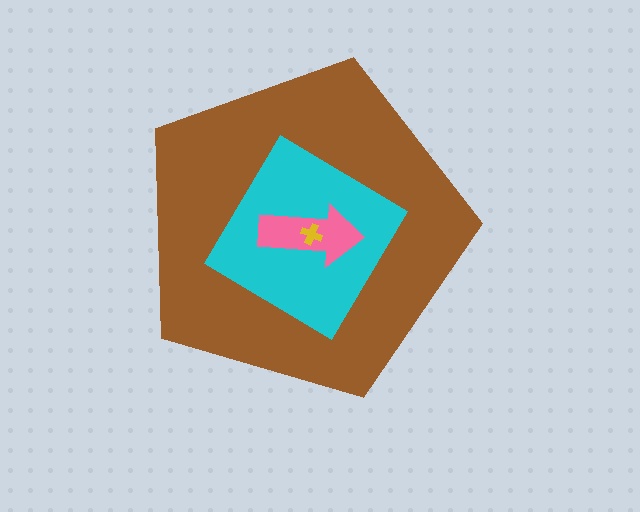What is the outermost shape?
The brown pentagon.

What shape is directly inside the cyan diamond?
The pink arrow.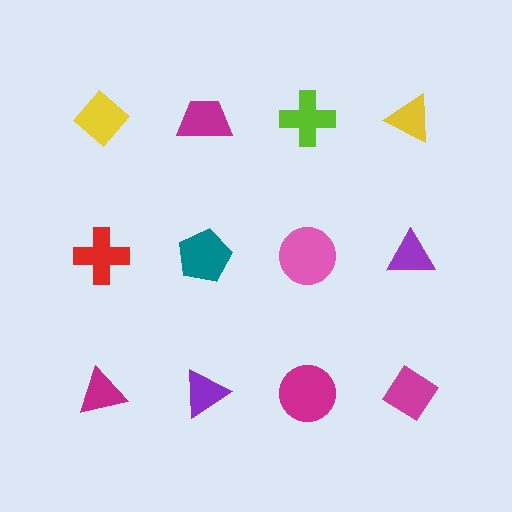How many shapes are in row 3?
4 shapes.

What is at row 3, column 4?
A magenta diamond.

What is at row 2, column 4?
A purple triangle.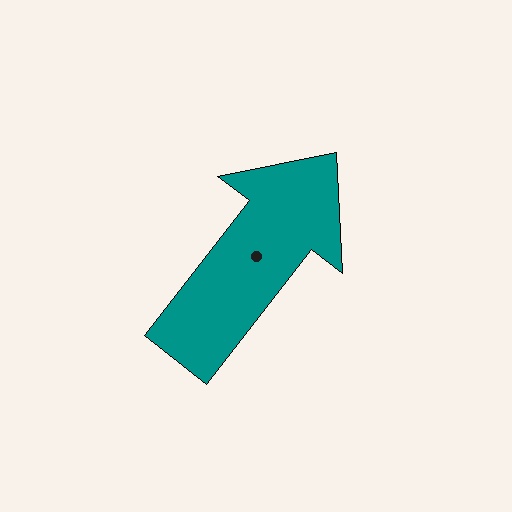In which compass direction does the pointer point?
Northeast.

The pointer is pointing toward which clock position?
Roughly 1 o'clock.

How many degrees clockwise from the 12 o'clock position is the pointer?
Approximately 38 degrees.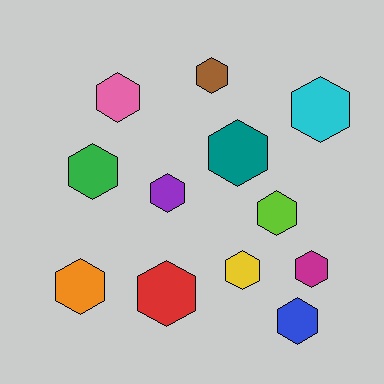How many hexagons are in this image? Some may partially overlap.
There are 12 hexagons.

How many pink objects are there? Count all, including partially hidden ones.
There is 1 pink object.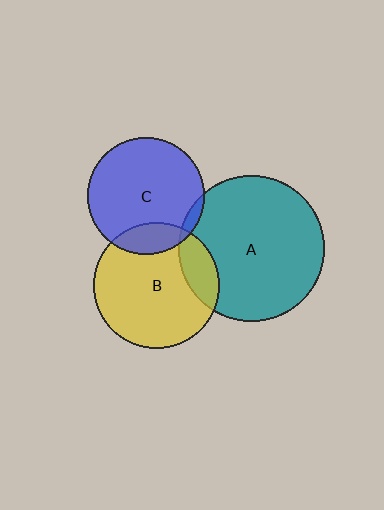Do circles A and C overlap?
Yes.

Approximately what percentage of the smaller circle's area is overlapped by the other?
Approximately 5%.